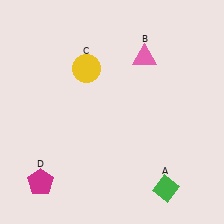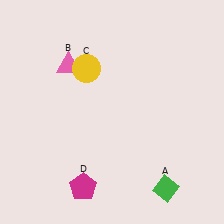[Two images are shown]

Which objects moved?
The objects that moved are: the pink triangle (B), the magenta pentagon (D).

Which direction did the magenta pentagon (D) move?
The magenta pentagon (D) moved right.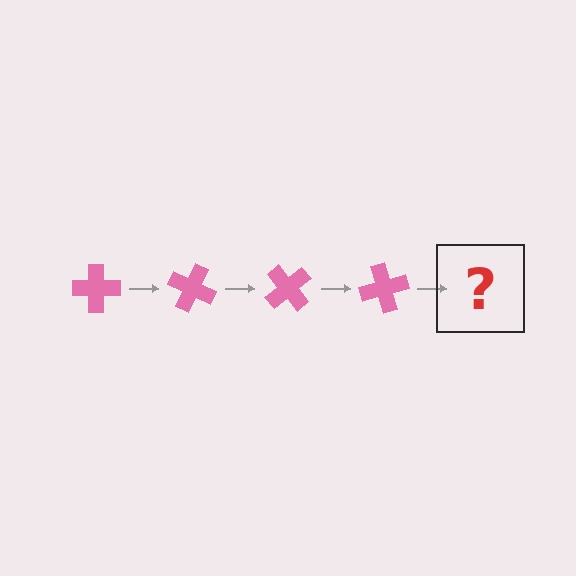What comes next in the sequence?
The next element should be a pink cross rotated 100 degrees.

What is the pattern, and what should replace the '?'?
The pattern is that the cross rotates 25 degrees each step. The '?' should be a pink cross rotated 100 degrees.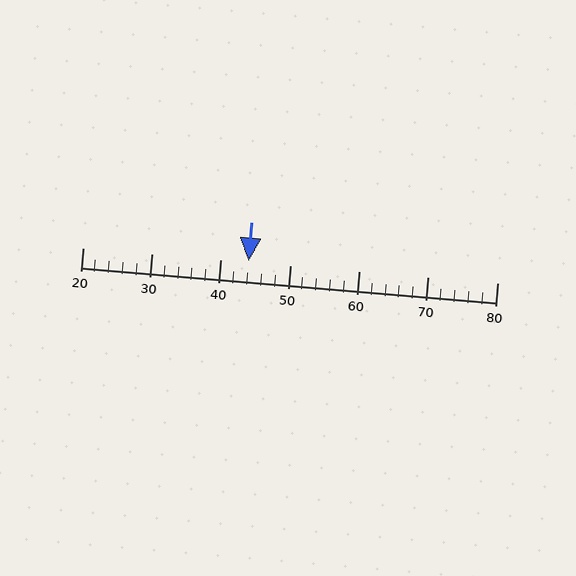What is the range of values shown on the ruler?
The ruler shows values from 20 to 80.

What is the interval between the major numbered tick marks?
The major tick marks are spaced 10 units apart.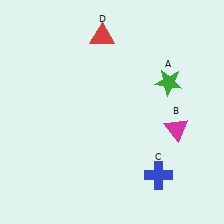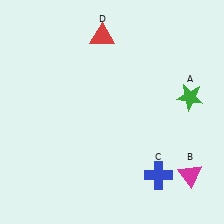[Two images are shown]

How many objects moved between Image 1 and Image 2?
2 objects moved between the two images.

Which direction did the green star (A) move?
The green star (A) moved right.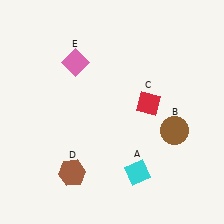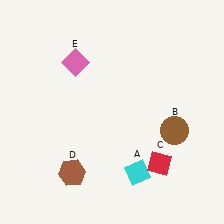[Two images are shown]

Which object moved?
The red diamond (C) moved down.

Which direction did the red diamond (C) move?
The red diamond (C) moved down.